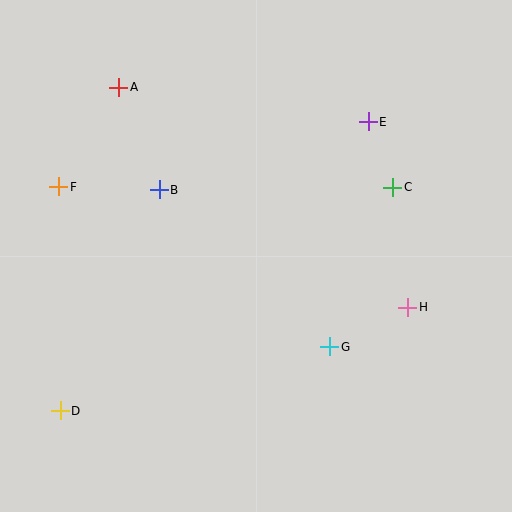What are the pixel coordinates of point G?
Point G is at (330, 347).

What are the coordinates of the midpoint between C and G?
The midpoint between C and G is at (361, 267).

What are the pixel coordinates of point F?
Point F is at (59, 187).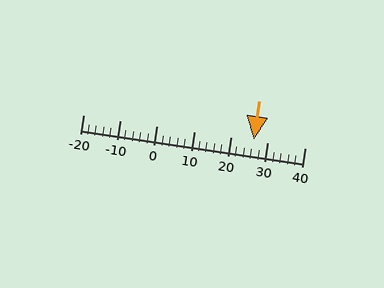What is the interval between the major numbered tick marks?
The major tick marks are spaced 10 units apart.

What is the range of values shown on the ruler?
The ruler shows values from -20 to 40.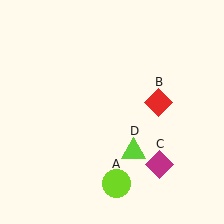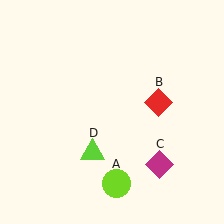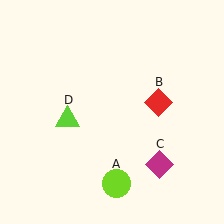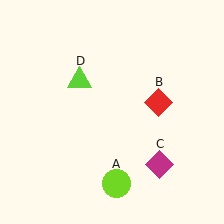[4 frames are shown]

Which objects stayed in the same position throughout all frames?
Lime circle (object A) and red diamond (object B) and magenta diamond (object C) remained stationary.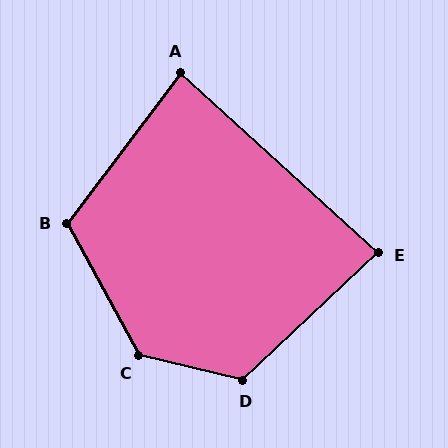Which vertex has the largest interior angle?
C, at approximately 132 degrees.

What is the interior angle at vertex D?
Approximately 124 degrees (obtuse).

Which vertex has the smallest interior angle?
A, at approximately 85 degrees.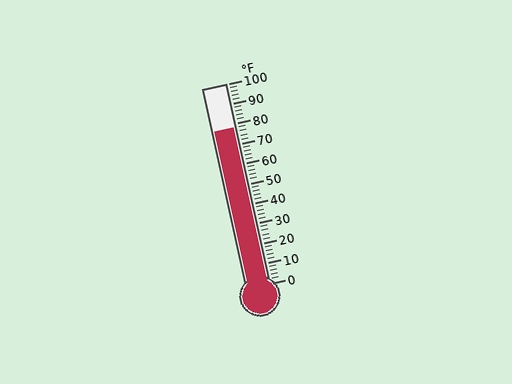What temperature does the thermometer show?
The thermometer shows approximately 78°F.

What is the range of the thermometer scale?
The thermometer scale ranges from 0°F to 100°F.